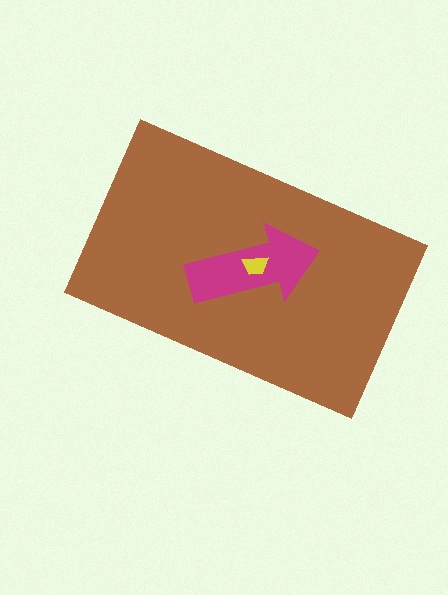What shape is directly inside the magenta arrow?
The yellow trapezoid.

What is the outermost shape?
The brown rectangle.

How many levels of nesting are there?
3.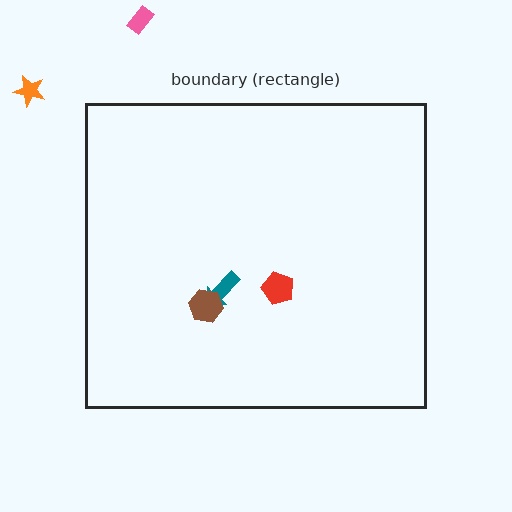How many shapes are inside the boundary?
3 inside, 2 outside.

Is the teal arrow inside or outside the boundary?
Inside.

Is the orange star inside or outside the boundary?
Outside.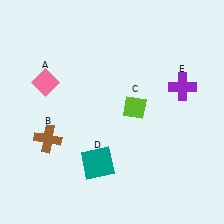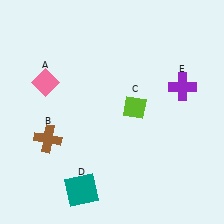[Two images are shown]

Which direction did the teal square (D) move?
The teal square (D) moved down.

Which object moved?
The teal square (D) moved down.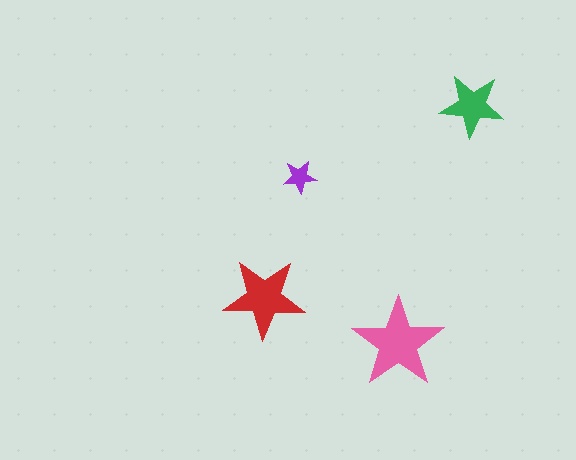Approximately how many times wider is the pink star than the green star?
About 1.5 times wider.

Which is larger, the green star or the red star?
The red one.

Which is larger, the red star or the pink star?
The pink one.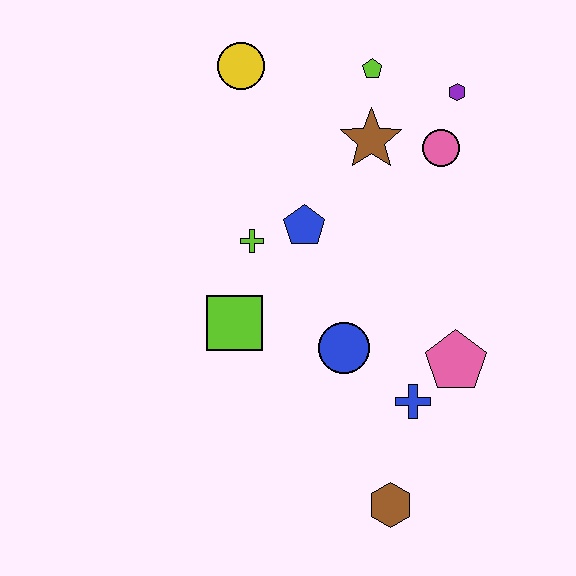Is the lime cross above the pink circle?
No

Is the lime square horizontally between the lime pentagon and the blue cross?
No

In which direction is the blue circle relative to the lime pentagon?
The blue circle is below the lime pentagon.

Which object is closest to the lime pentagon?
The brown star is closest to the lime pentagon.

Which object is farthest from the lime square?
The purple hexagon is farthest from the lime square.